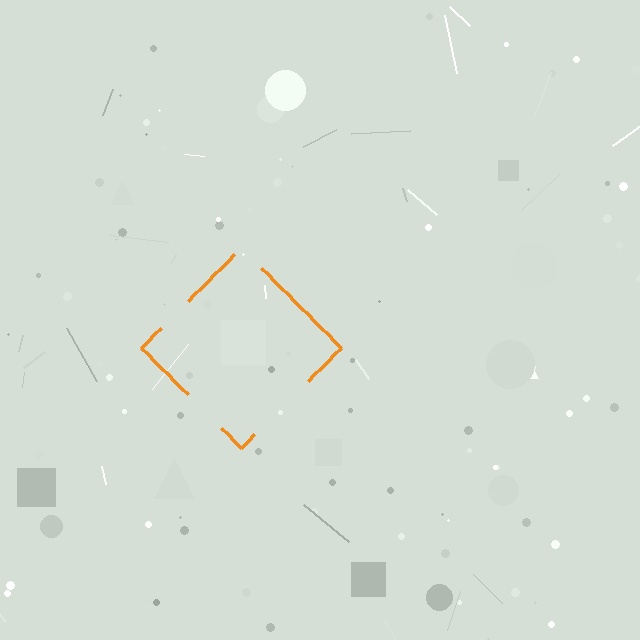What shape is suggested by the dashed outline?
The dashed outline suggests a diamond.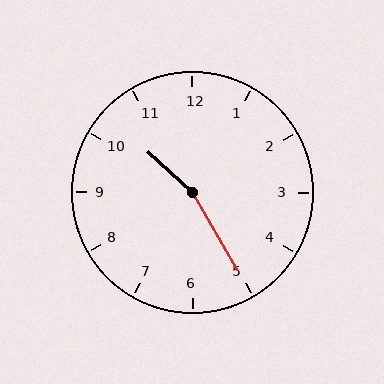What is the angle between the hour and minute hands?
Approximately 162 degrees.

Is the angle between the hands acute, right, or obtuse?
It is obtuse.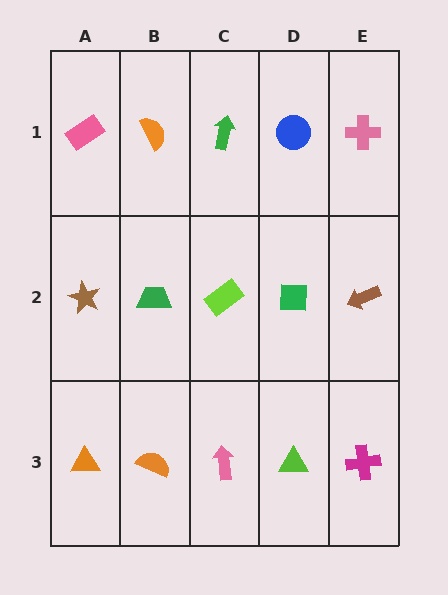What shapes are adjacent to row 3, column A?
A brown star (row 2, column A), an orange semicircle (row 3, column B).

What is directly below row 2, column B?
An orange semicircle.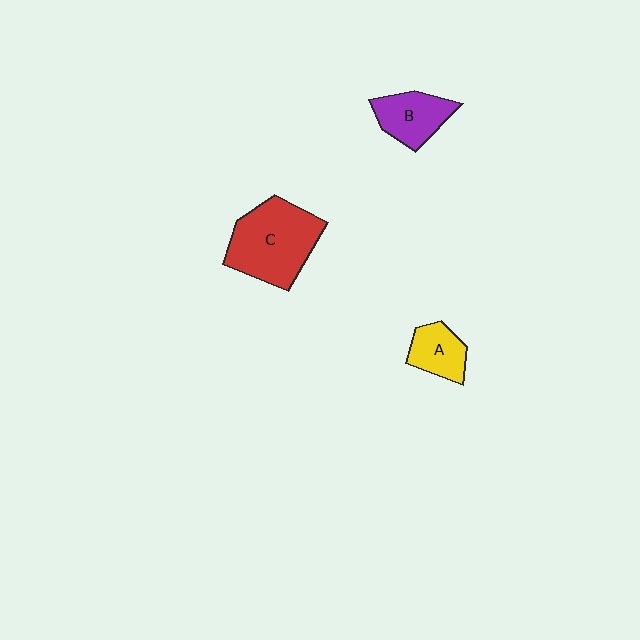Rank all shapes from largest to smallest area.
From largest to smallest: C (red), B (purple), A (yellow).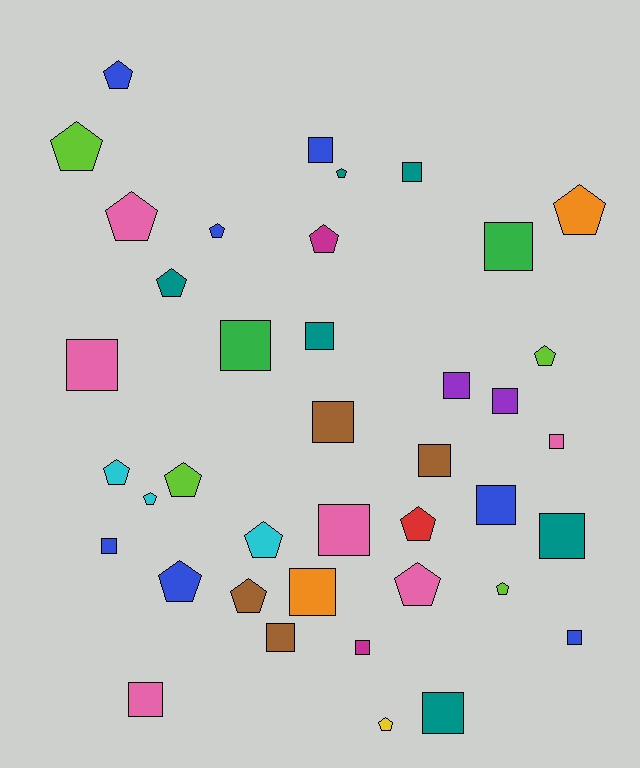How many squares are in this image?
There are 21 squares.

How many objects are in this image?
There are 40 objects.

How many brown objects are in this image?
There are 4 brown objects.